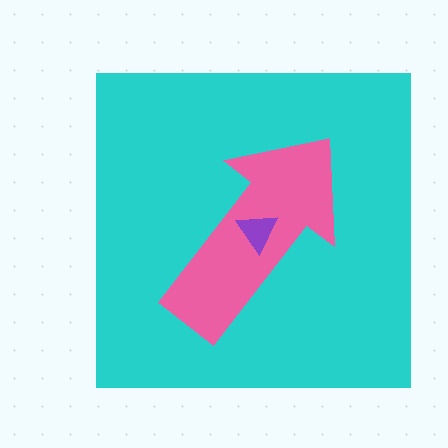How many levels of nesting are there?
3.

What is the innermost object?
The purple triangle.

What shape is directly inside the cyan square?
The pink arrow.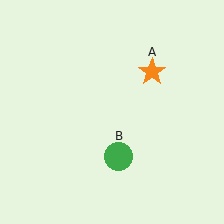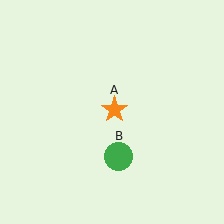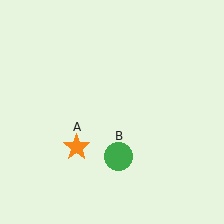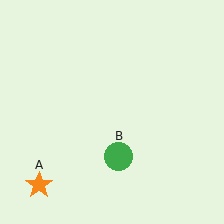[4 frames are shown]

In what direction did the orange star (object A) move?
The orange star (object A) moved down and to the left.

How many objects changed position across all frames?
1 object changed position: orange star (object A).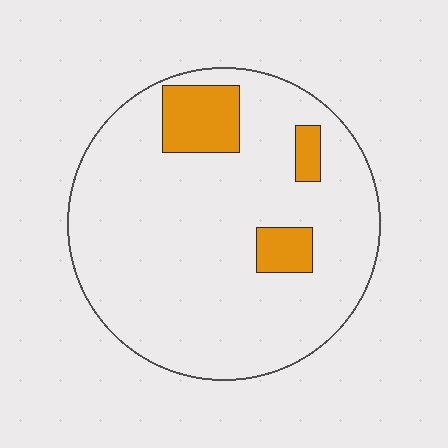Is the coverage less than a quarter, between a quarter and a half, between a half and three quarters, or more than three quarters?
Less than a quarter.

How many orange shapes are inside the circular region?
3.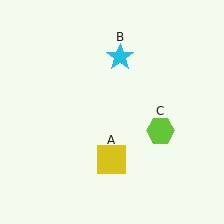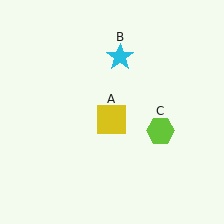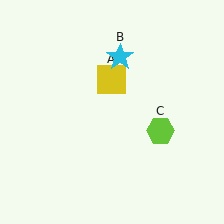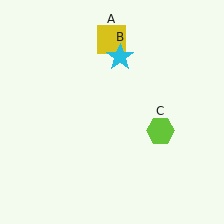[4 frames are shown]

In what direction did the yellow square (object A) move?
The yellow square (object A) moved up.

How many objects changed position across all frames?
1 object changed position: yellow square (object A).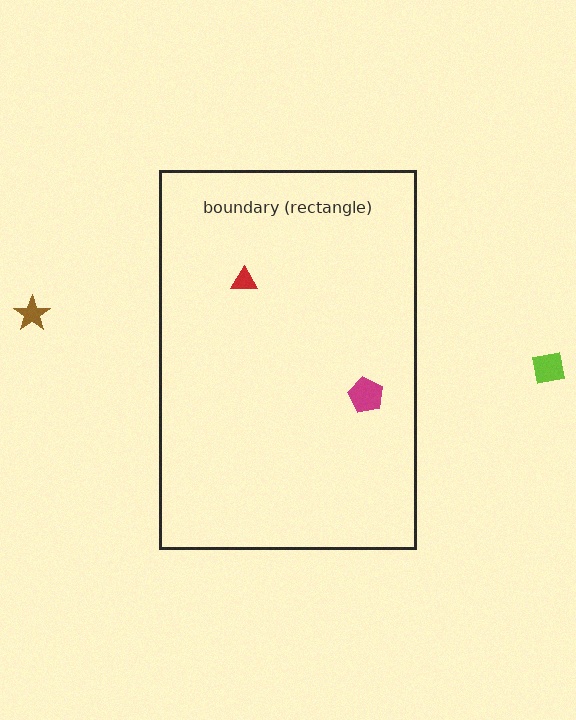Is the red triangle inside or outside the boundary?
Inside.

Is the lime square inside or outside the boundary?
Outside.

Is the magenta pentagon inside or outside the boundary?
Inside.